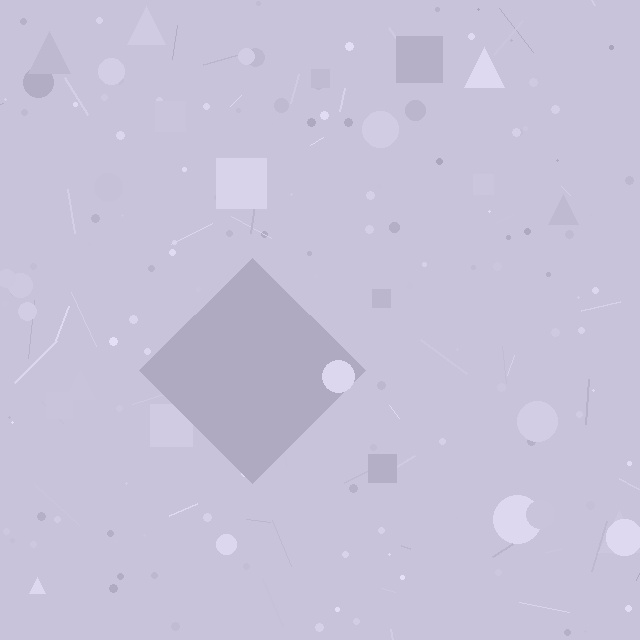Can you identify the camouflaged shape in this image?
The camouflaged shape is a diamond.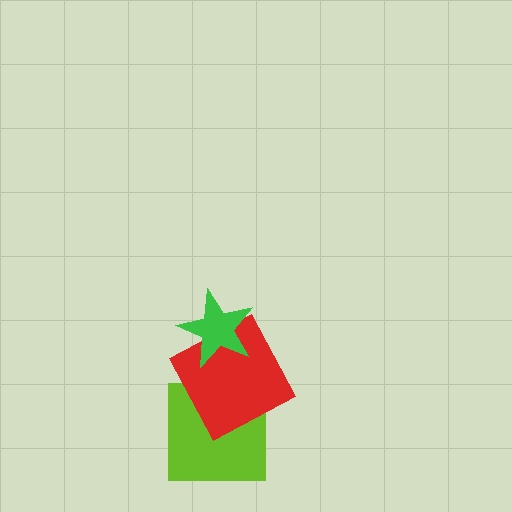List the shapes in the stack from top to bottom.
From top to bottom: the green star, the red square, the lime square.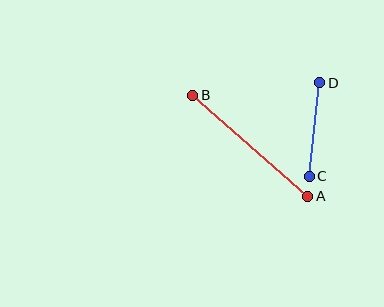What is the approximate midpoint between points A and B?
The midpoint is at approximately (250, 146) pixels.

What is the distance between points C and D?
The distance is approximately 94 pixels.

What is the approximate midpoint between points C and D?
The midpoint is at approximately (314, 130) pixels.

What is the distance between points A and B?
The distance is approximately 153 pixels.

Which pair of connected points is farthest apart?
Points A and B are farthest apart.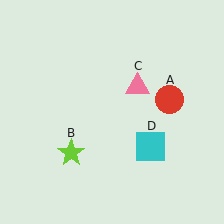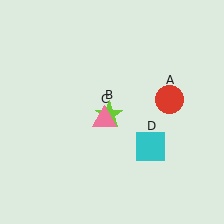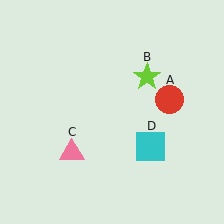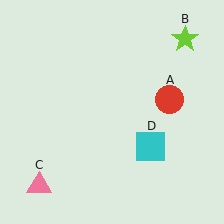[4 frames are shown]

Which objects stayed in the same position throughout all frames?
Red circle (object A) and cyan square (object D) remained stationary.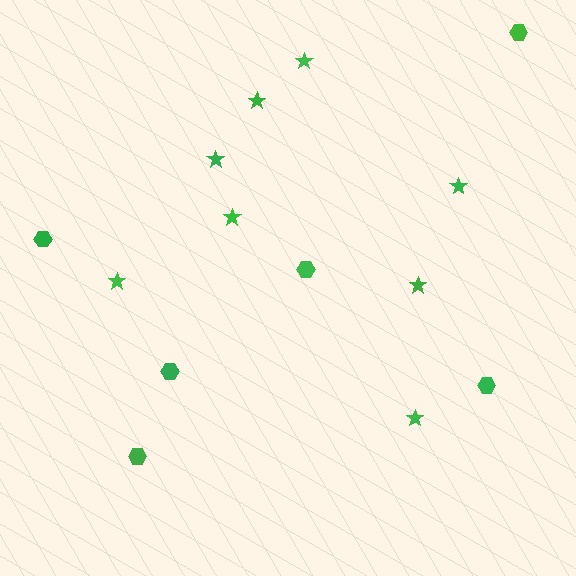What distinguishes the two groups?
There are 2 groups: one group of hexagons (6) and one group of stars (8).